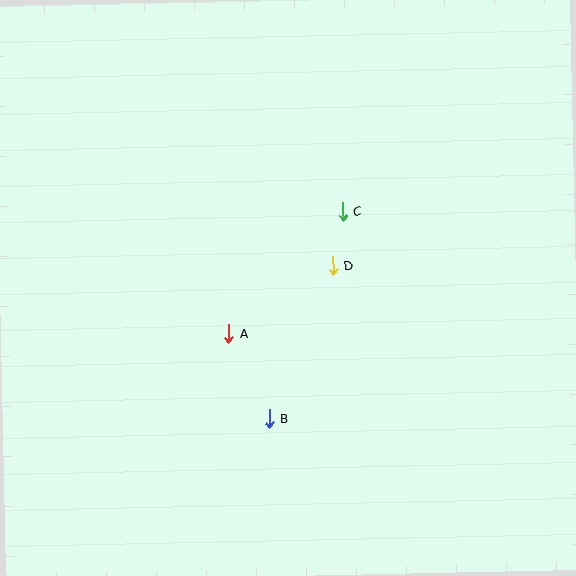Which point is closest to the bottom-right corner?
Point B is closest to the bottom-right corner.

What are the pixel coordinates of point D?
Point D is at (333, 266).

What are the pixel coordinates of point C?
Point C is at (343, 211).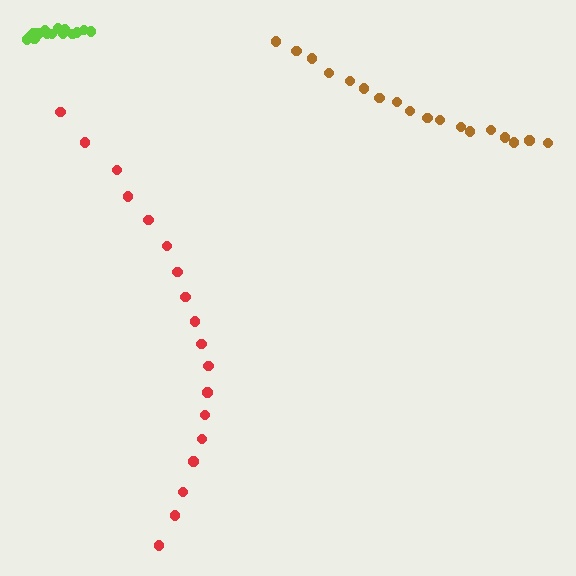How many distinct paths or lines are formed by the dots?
There are 3 distinct paths.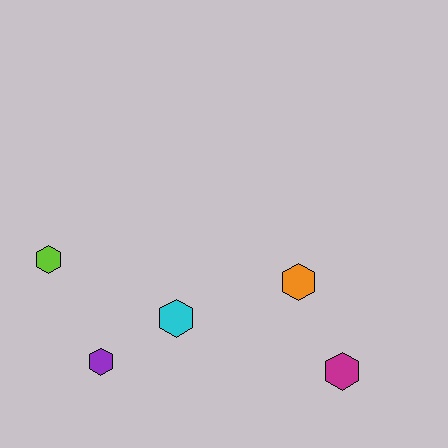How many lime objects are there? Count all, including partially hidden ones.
There is 1 lime object.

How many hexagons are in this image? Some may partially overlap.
There are 5 hexagons.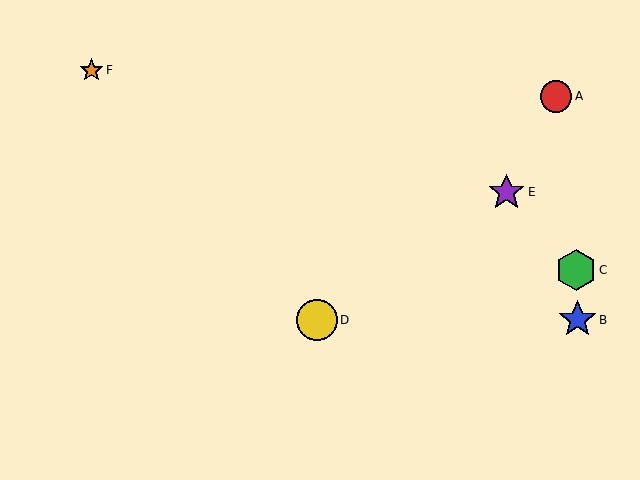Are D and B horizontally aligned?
Yes, both are at y≈320.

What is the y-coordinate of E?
Object E is at y≈192.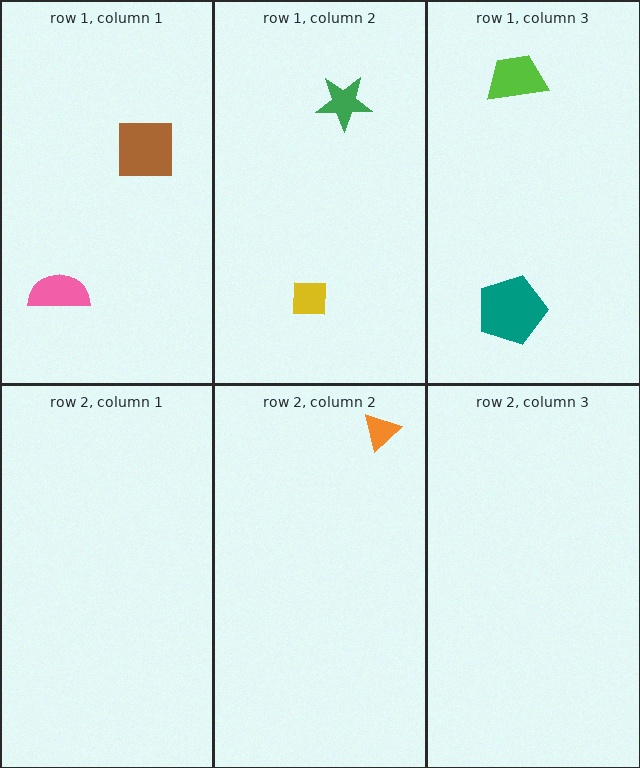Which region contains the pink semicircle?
The row 1, column 1 region.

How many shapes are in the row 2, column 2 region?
1.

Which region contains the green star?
The row 1, column 2 region.